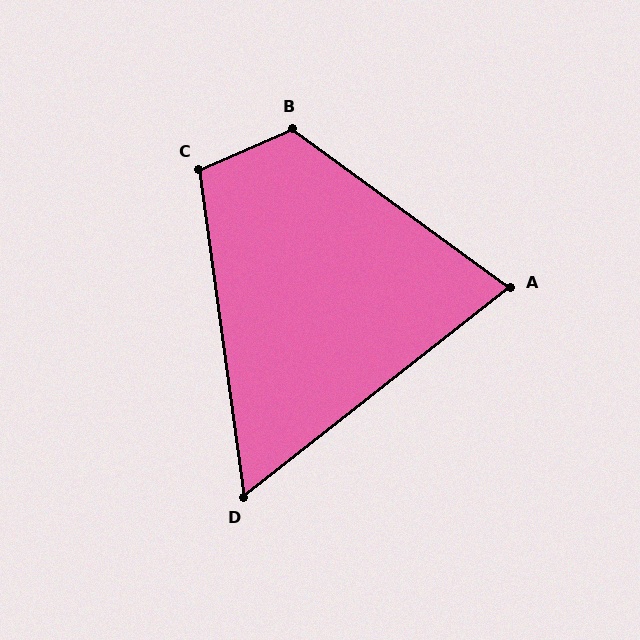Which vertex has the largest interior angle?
B, at approximately 121 degrees.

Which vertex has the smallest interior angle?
D, at approximately 59 degrees.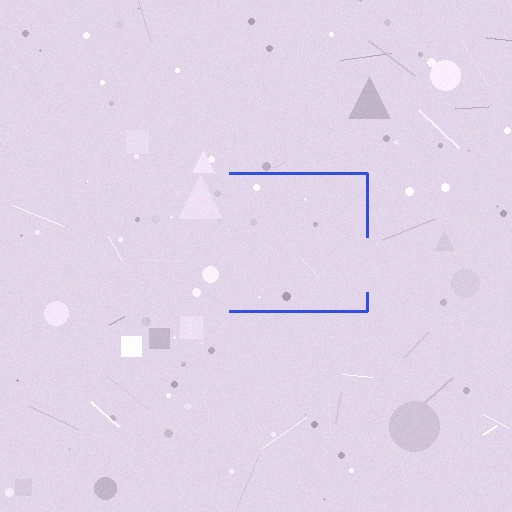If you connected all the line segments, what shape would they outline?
They would outline a square.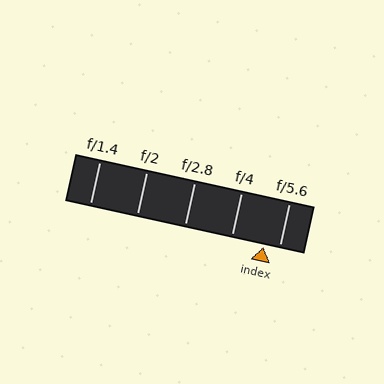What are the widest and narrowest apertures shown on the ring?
The widest aperture shown is f/1.4 and the narrowest is f/5.6.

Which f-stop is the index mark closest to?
The index mark is closest to f/5.6.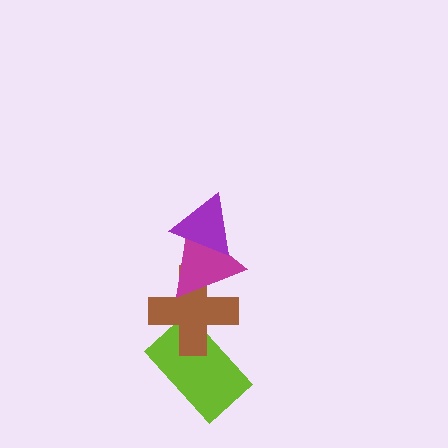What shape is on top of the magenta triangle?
The purple triangle is on top of the magenta triangle.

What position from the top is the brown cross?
The brown cross is 3rd from the top.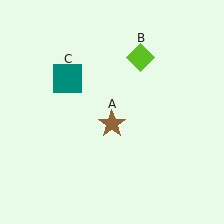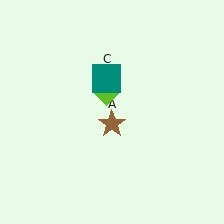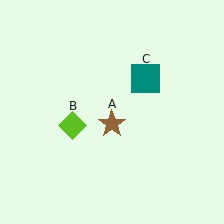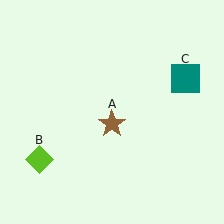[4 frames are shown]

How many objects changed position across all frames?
2 objects changed position: lime diamond (object B), teal square (object C).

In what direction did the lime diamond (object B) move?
The lime diamond (object B) moved down and to the left.